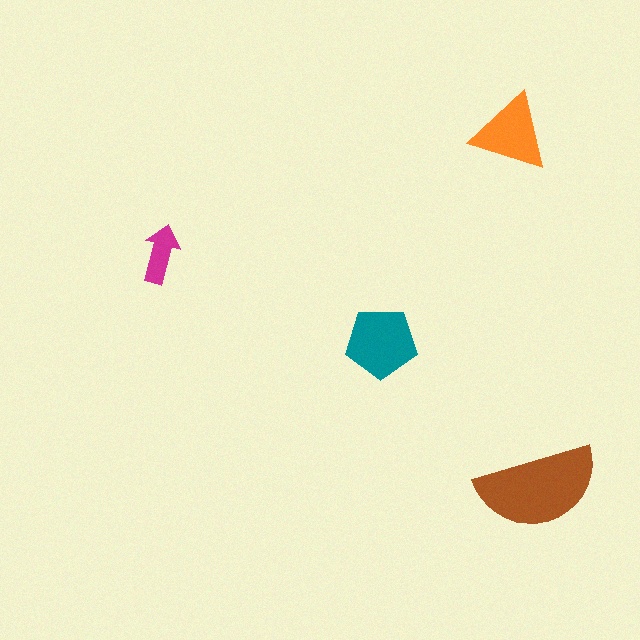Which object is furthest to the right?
The brown semicircle is rightmost.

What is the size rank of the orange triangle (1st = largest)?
3rd.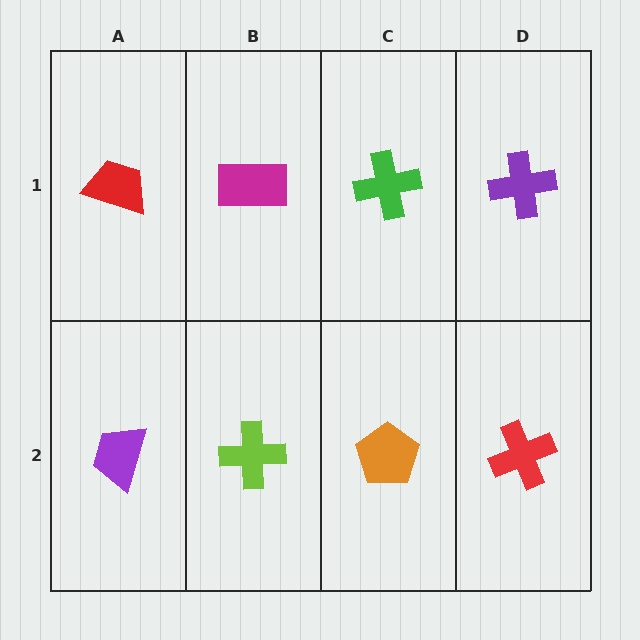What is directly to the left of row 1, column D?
A green cross.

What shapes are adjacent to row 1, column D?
A red cross (row 2, column D), a green cross (row 1, column C).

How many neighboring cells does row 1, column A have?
2.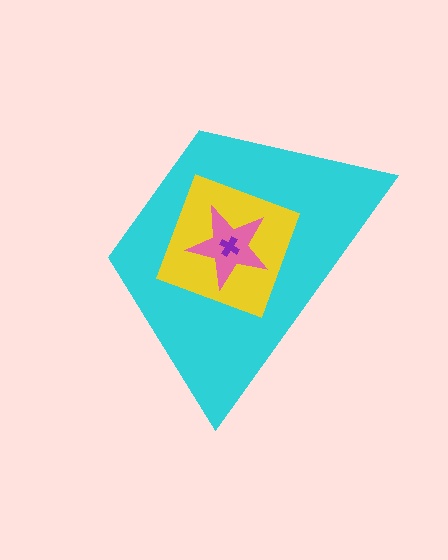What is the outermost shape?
The cyan trapezoid.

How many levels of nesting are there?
4.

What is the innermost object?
The purple cross.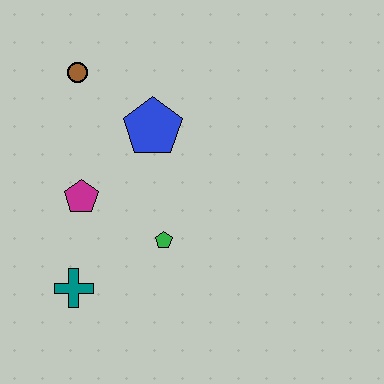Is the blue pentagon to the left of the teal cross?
No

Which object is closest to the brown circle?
The blue pentagon is closest to the brown circle.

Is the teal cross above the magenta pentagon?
No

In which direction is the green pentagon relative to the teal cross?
The green pentagon is to the right of the teal cross.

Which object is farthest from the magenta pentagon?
The brown circle is farthest from the magenta pentagon.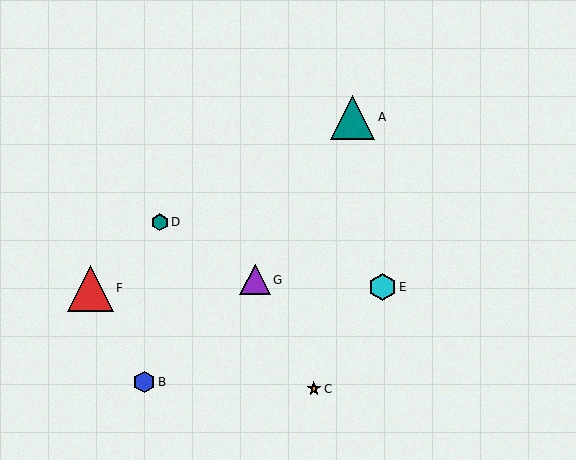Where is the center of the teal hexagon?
The center of the teal hexagon is at (160, 222).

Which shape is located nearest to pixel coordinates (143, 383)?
The blue hexagon (labeled B) at (144, 382) is nearest to that location.